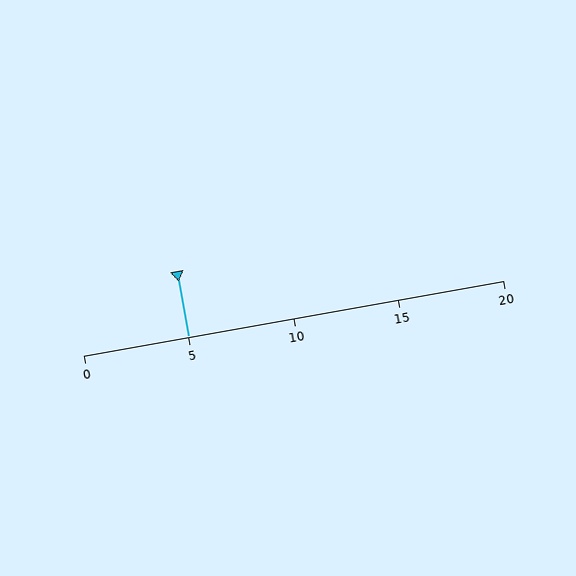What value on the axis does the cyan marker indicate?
The marker indicates approximately 5.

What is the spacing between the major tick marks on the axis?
The major ticks are spaced 5 apart.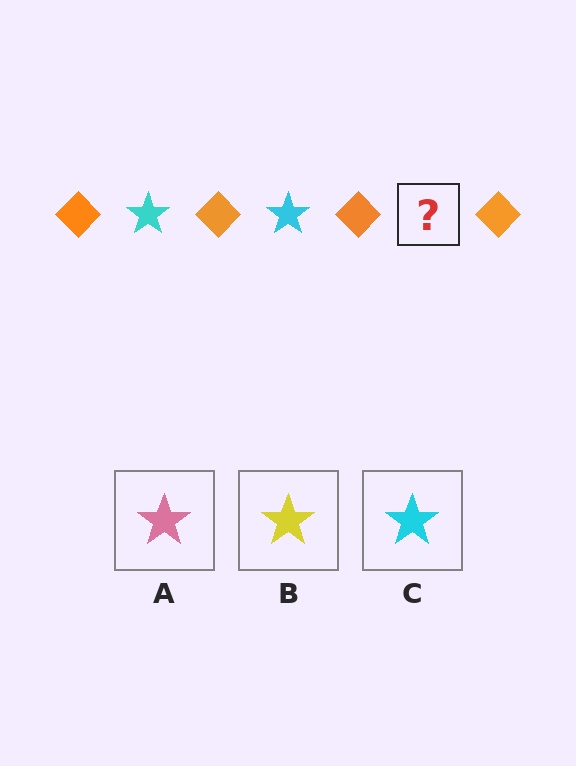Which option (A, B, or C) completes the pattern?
C.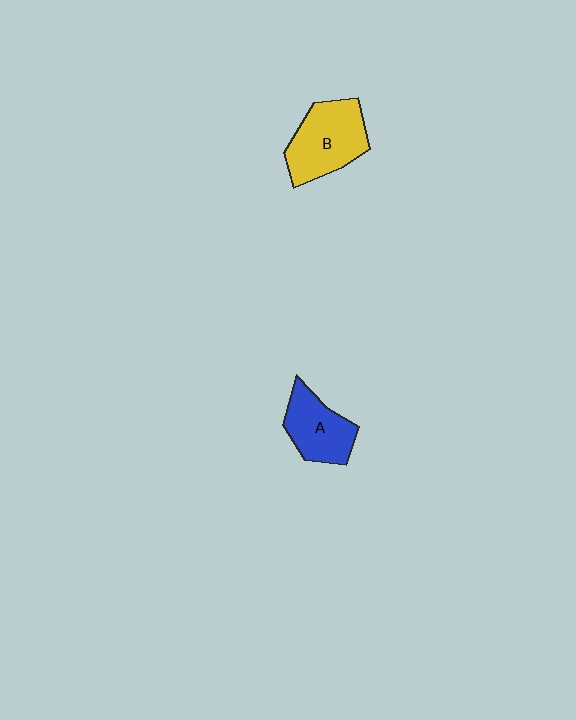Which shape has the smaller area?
Shape A (blue).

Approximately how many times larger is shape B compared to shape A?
Approximately 1.3 times.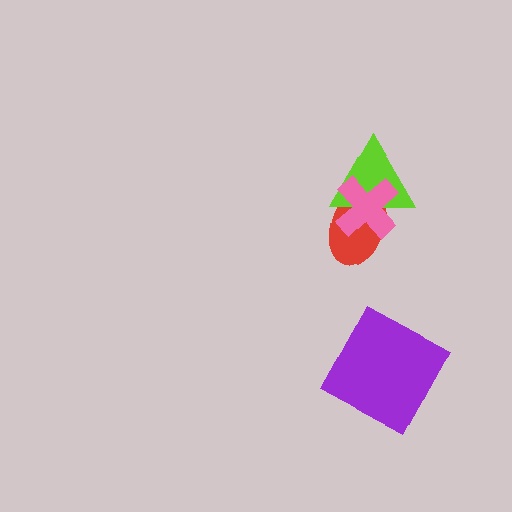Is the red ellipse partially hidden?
Yes, it is partially covered by another shape.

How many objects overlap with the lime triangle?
2 objects overlap with the lime triangle.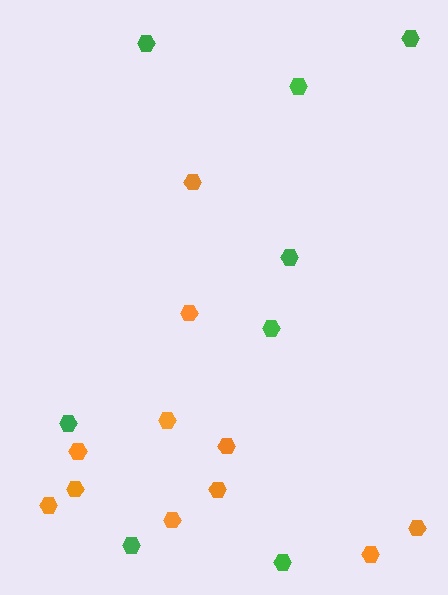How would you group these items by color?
There are 2 groups: one group of green hexagons (8) and one group of orange hexagons (11).